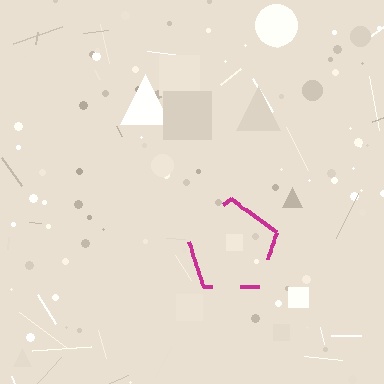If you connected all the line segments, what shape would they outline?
They would outline a pentagon.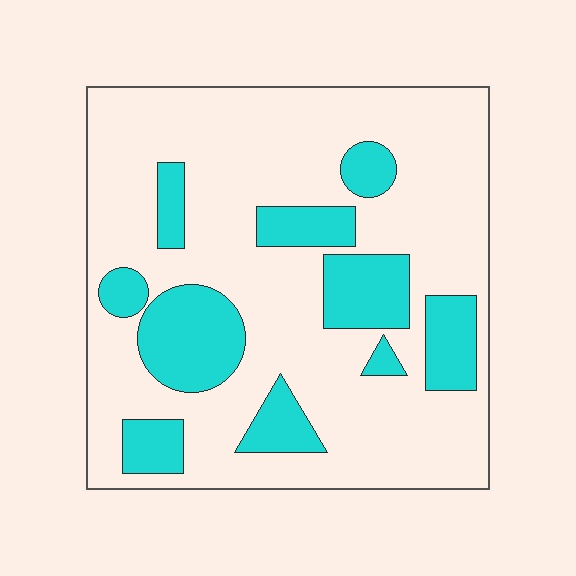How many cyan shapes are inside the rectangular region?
10.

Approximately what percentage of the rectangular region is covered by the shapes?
Approximately 25%.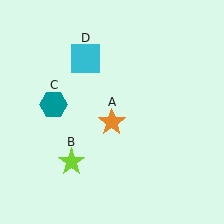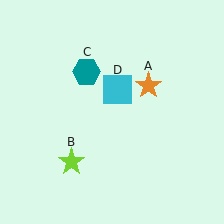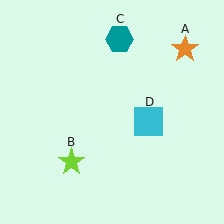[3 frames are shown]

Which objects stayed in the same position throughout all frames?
Lime star (object B) remained stationary.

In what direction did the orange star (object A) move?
The orange star (object A) moved up and to the right.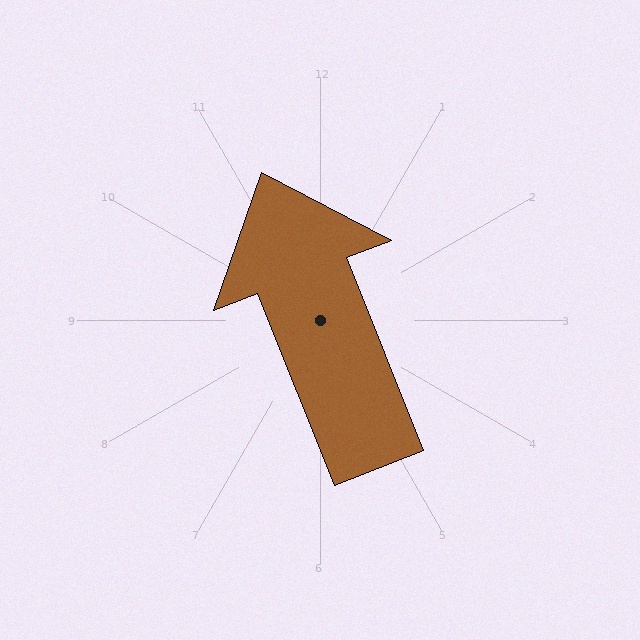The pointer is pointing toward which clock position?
Roughly 11 o'clock.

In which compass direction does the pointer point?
North.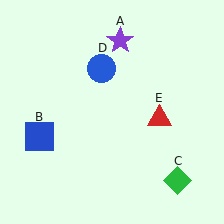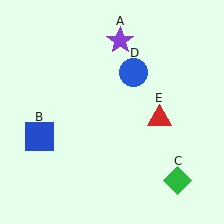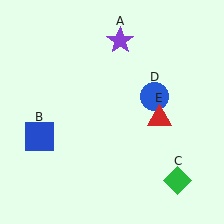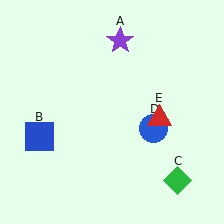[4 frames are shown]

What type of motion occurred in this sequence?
The blue circle (object D) rotated clockwise around the center of the scene.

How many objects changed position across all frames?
1 object changed position: blue circle (object D).